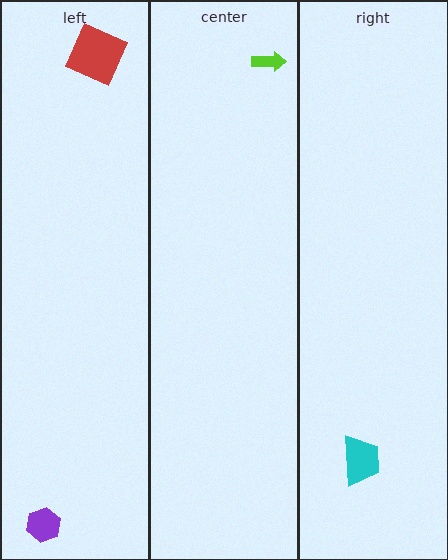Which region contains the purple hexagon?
The left region.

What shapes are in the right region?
The cyan trapezoid.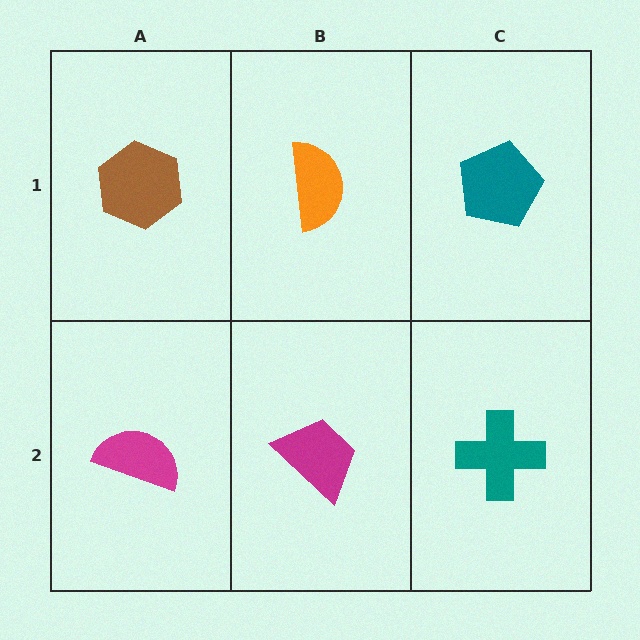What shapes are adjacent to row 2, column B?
An orange semicircle (row 1, column B), a magenta semicircle (row 2, column A), a teal cross (row 2, column C).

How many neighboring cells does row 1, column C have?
2.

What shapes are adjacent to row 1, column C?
A teal cross (row 2, column C), an orange semicircle (row 1, column B).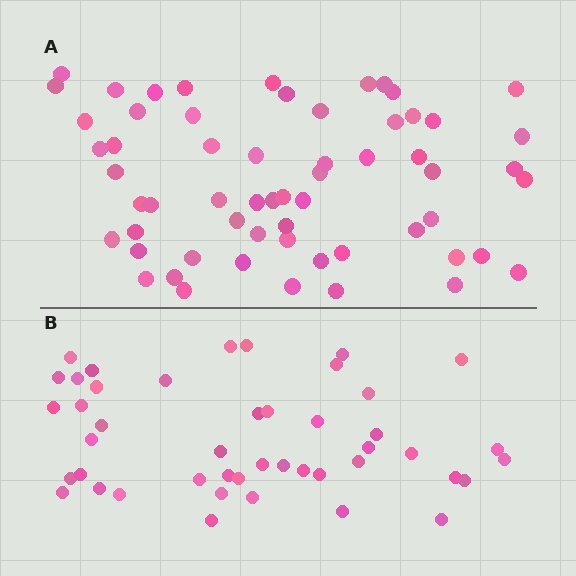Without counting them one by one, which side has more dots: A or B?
Region A (the top region) has more dots.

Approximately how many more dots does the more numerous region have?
Region A has approximately 15 more dots than region B.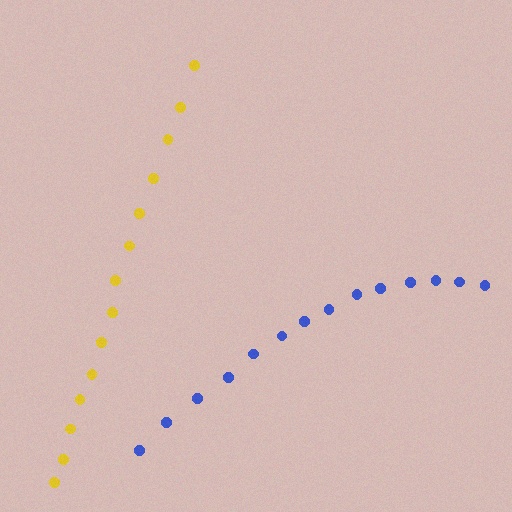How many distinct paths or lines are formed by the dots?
There are 2 distinct paths.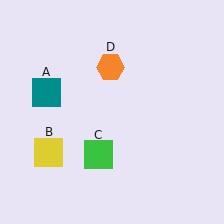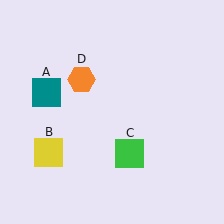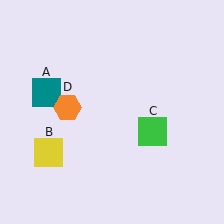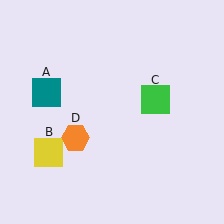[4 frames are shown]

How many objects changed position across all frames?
2 objects changed position: green square (object C), orange hexagon (object D).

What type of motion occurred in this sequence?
The green square (object C), orange hexagon (object D) rotated counterclockwise around the center of the scene.